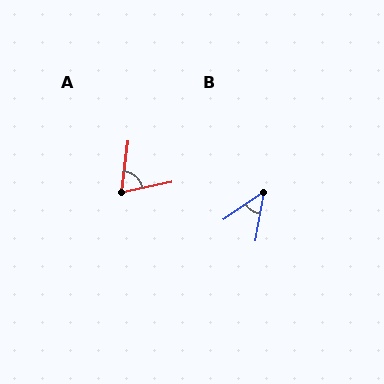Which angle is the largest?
A, at approximately 72 degrees.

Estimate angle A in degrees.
Approximately 72 degrees.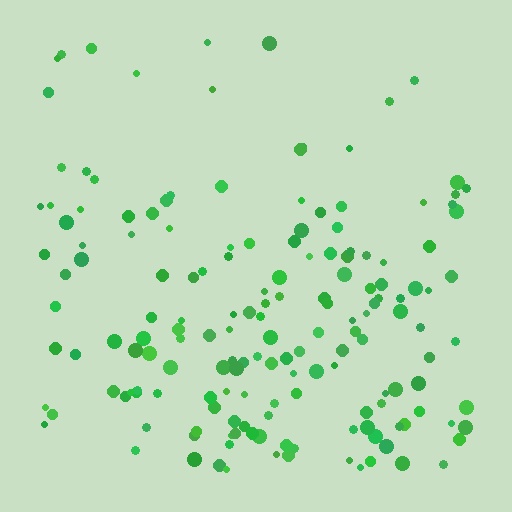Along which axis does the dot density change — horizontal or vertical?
Vertical.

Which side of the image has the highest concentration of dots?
The bottom.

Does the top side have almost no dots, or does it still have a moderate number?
Still a moderate number, just noticeably fewer than the bottom.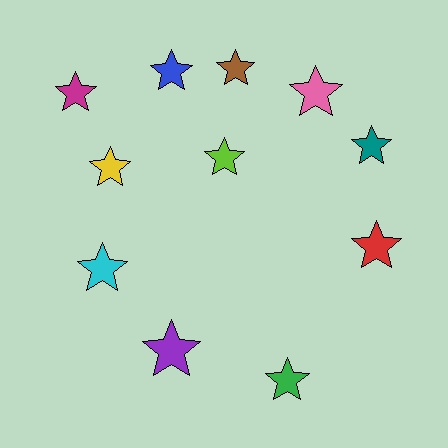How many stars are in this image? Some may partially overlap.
There are 11 stars.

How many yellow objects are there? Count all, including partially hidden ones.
There is 1 yellow object.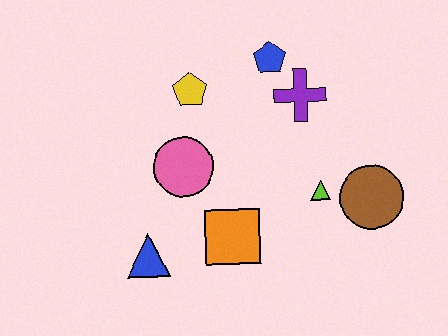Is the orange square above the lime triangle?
No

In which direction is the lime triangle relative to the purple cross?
The lime triangle is below the purple cross.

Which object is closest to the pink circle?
The yellow pentagon is closest to the pink circle.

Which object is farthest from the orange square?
The blue pentagon is farthest from the orange square.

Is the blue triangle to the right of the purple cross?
No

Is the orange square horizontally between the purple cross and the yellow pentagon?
Yes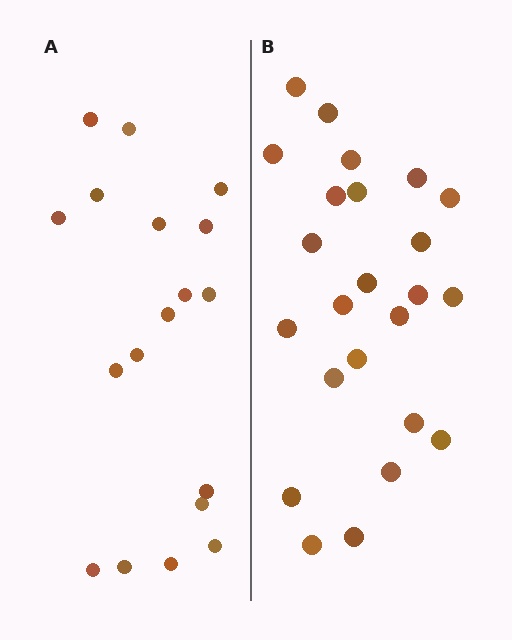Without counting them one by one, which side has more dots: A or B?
Region B (the right region) has more dots.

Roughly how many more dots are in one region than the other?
Region B has about 6 more dots than region A.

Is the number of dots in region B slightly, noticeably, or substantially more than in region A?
Region B has noticeably more, but not dramatically so. The ratio is roughly 1.3 to 1.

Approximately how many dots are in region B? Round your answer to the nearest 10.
About 20 dots. (The exact count is 24, which rounds to 20.)